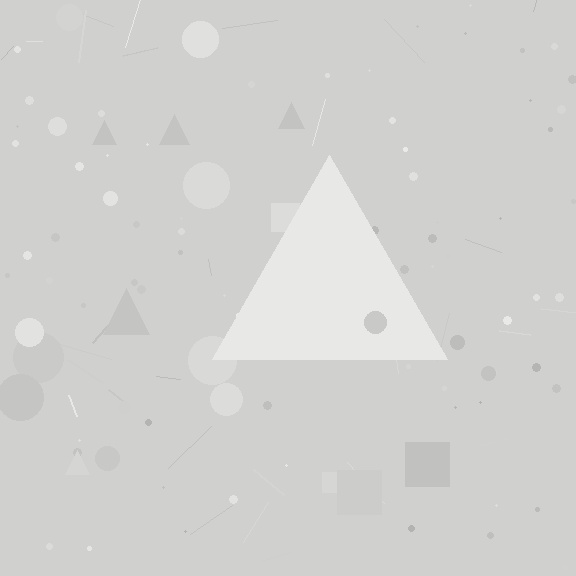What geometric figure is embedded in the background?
A triangle is embedded in the background.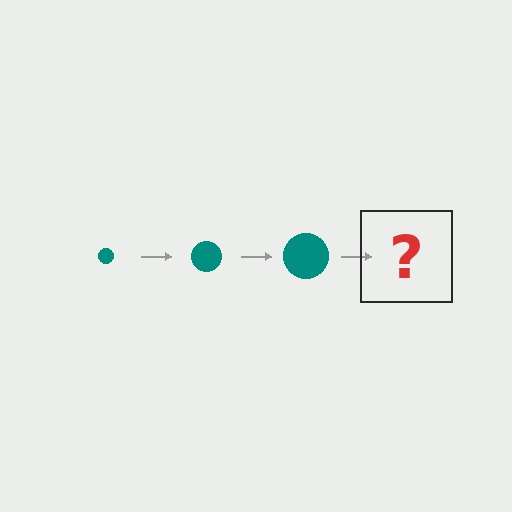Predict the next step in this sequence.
The next step is a teal circle, larger than the previous one.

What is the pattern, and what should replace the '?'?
The pattern is that the circle gets progressively larger each step. The '?' should be a teal circle, larger than the previous one.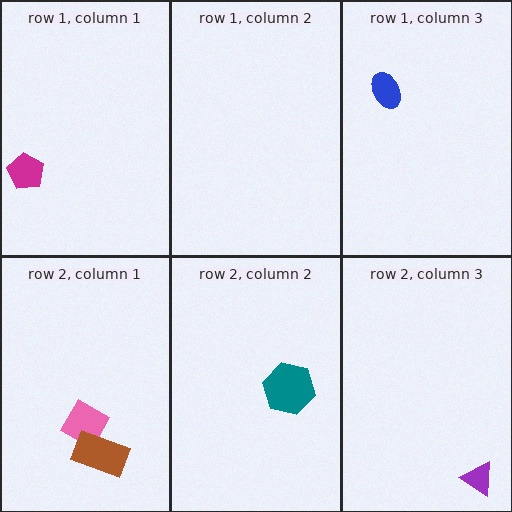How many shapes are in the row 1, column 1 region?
1.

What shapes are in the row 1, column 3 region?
The blue ellipse.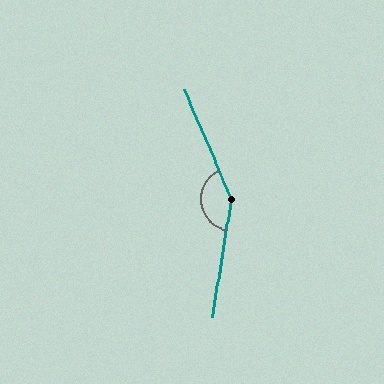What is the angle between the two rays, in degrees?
Approximately 147 degrees.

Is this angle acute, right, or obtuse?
It is obtuse.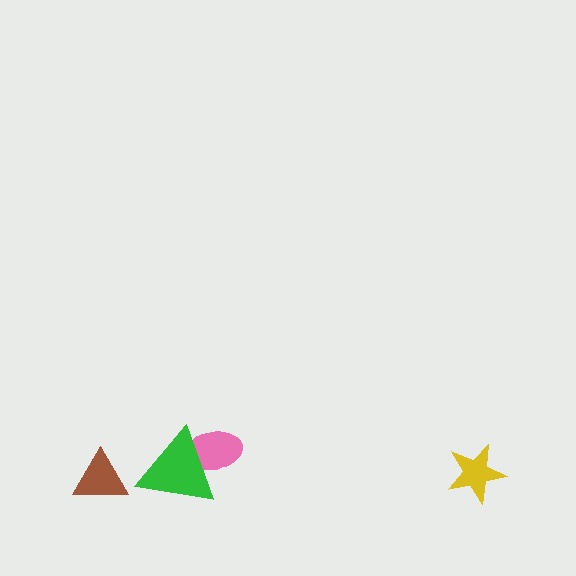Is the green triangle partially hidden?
No, no other shape covers it.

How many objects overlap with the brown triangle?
0 objects overlap with the brown triangle.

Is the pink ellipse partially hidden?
Yes, it is partially covered by another shape.